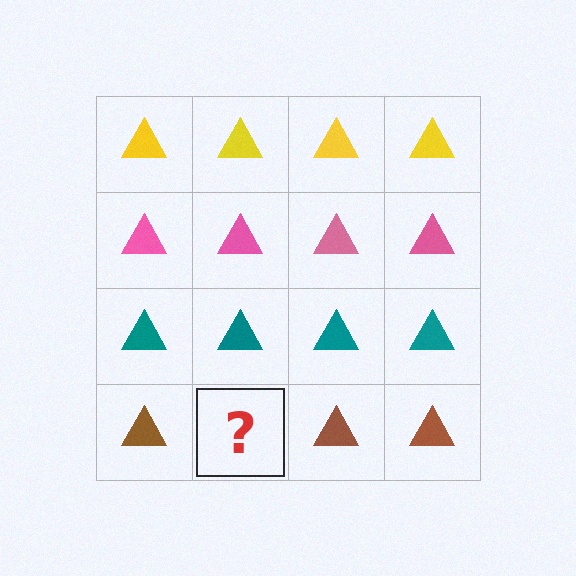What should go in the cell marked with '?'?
The missing cell should contain a brown triangle.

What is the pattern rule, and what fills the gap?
The rule is that each row has a consistent color. The gap should be filled with a brown triangle.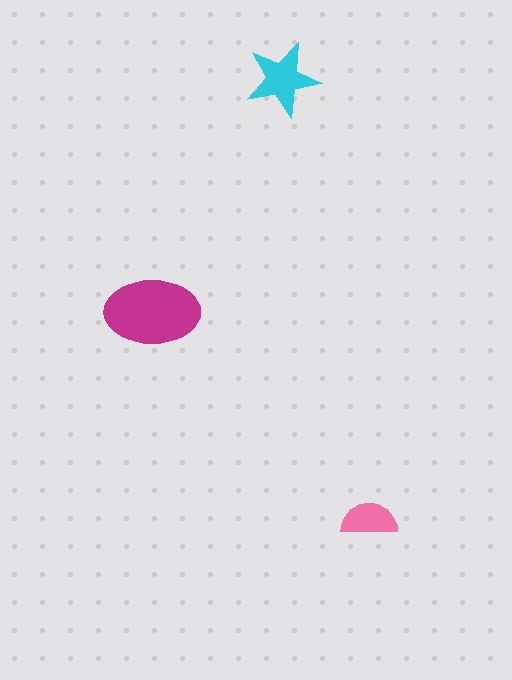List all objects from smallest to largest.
The pink semicircle, the cyan star, the magenta ellipse.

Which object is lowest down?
The pink semicircle is bottommost.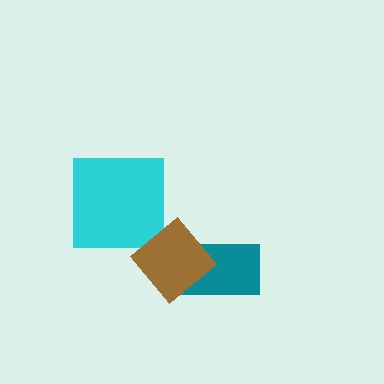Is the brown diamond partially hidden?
No, no other shape covers it.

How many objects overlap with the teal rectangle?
1 object overlaps with the teal rectangle.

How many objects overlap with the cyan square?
0 objects overlap with the cyan square.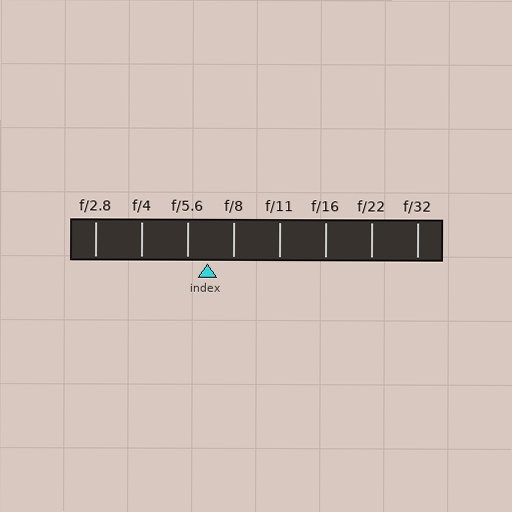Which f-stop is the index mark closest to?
The index mark is closest to f/5.6.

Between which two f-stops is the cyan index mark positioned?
The index mark is between f/5.6 and f/8.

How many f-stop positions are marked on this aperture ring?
There are 8 f-stop positions marked.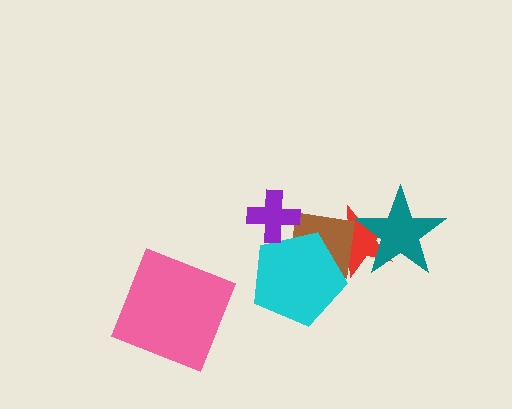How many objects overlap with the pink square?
0 objects overlap with the pink square.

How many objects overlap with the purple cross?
2 objects overlap with the purple cross.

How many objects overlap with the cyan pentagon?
3 objects overlap with the cyan pentagon.